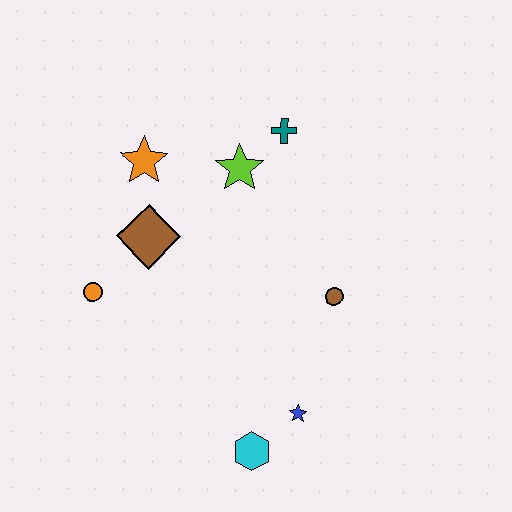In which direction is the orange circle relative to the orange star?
The orange circle is below the orange star.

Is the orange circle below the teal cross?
Yes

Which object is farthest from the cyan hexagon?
The teal cross is farthest from the cyan hexagon.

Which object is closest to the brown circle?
The blue star is closest to the brown circle.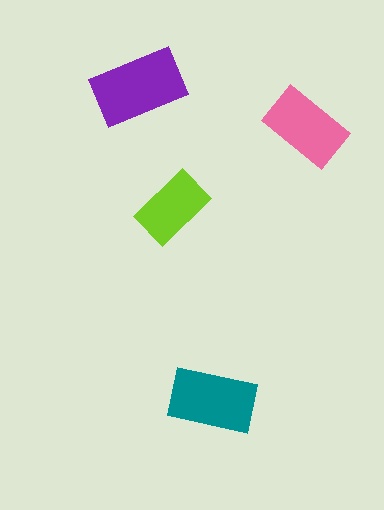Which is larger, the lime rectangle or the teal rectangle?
The teal one.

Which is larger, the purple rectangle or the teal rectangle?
The purple one.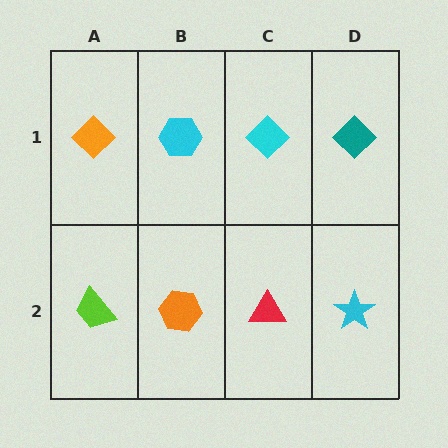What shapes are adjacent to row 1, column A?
A lime trapezoid (row 2, column A), a cyan hexagon (row 1, column B).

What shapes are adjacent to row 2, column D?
A teal diamond (row 1, column D), a red triangle (row 2, column C).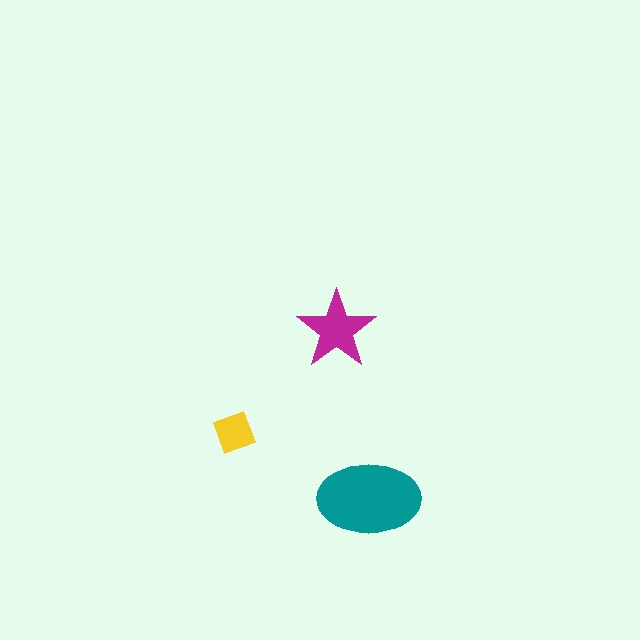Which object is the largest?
The teal ellipse.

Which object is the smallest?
The yellow diamond.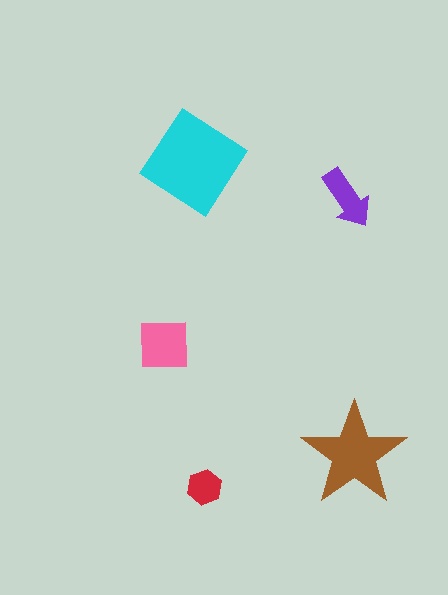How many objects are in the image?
There are 5 objects in the image.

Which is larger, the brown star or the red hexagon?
The brown star.